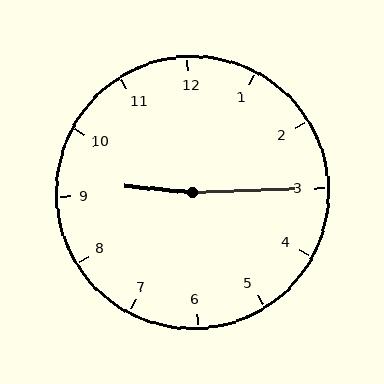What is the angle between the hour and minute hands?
Approximately 172 degrees.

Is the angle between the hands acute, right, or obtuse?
It is obtuse.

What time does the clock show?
9:15.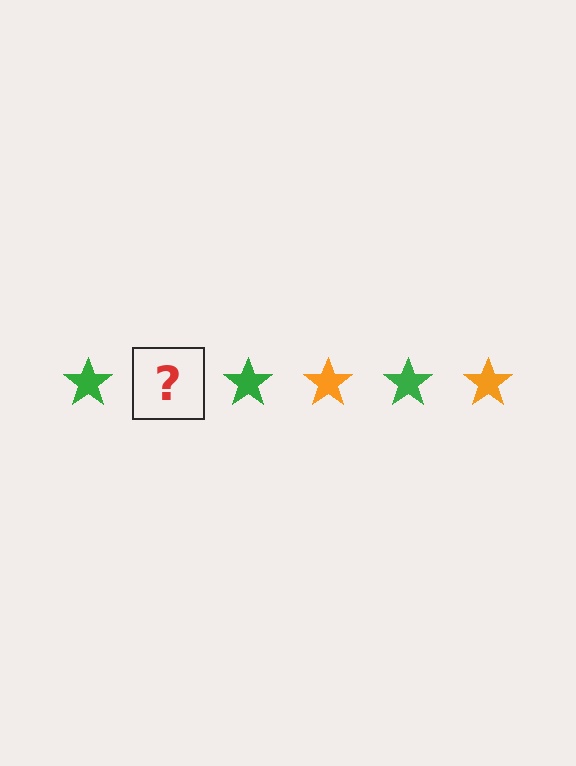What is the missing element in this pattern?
The missing element is an orange star.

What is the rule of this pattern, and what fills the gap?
The rule is that the pattern cycles through green, orange stars. The gap should be filled with an orange star.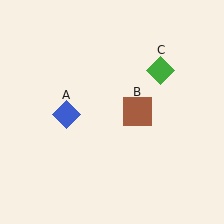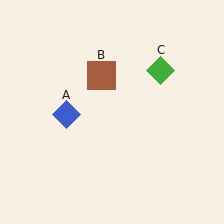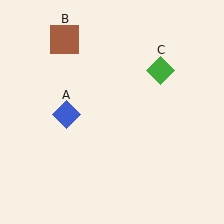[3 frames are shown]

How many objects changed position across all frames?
1 object changed position: brown square (object B).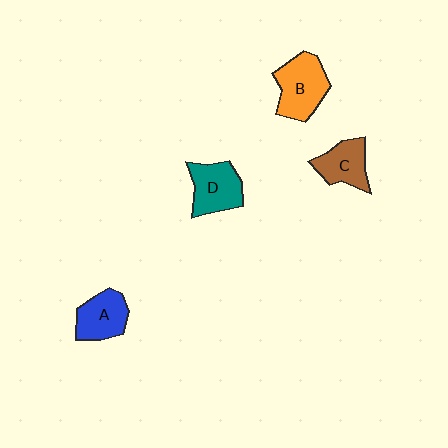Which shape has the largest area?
Shape B (orange).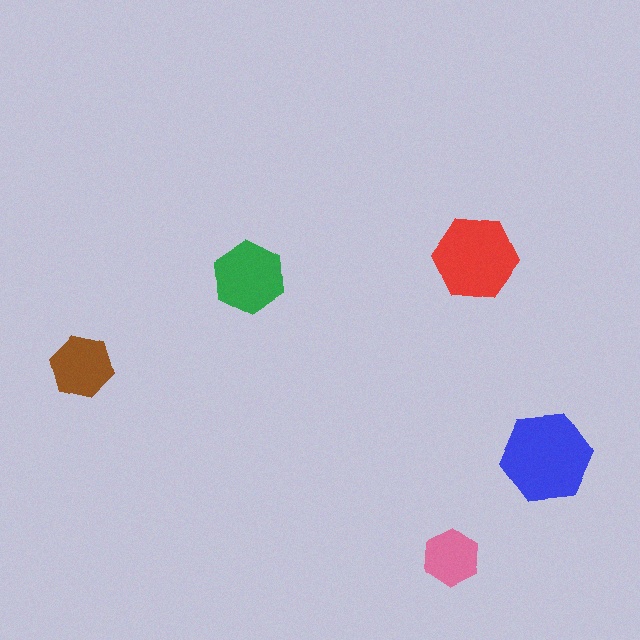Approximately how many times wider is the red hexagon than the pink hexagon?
About 1.5 times wider.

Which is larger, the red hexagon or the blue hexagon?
The blue one.